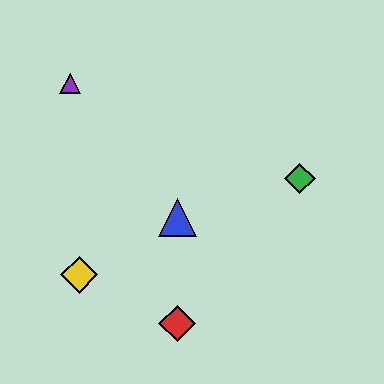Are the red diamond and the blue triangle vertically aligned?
Yes, both are at x≈177.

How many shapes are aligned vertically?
2 shapes (the red diamond, the blue triangle) are aligned vertically.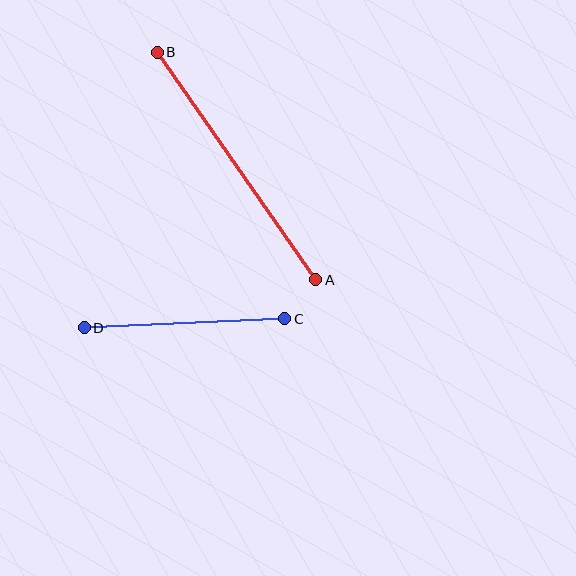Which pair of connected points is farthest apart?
Points A and B are farthest apart.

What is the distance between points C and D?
The distance is approximately 201 pixels.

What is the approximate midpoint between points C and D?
The midpoint is at approximately (185, 323) pixels.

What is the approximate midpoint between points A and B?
The midpoint is at approximately (236, 166) pixels.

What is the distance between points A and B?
The distance is approximately 277 pixels.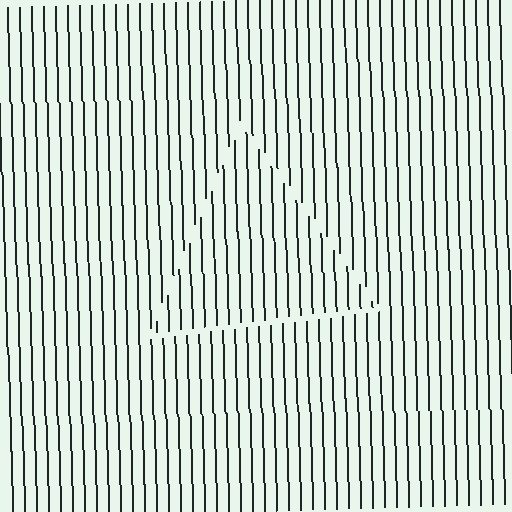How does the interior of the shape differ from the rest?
The interior of the shape contains the same grating, shifted by half a period — the contour is defined by the phase discontinuity where line-ends from the inner and outer gratings abut.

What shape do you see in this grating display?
An illusory triangle. The interior of the shape contains the same grating, shifted by half a period — the contour is defined by the phase discontinuity where line-ends from the inner and outer gratings abut.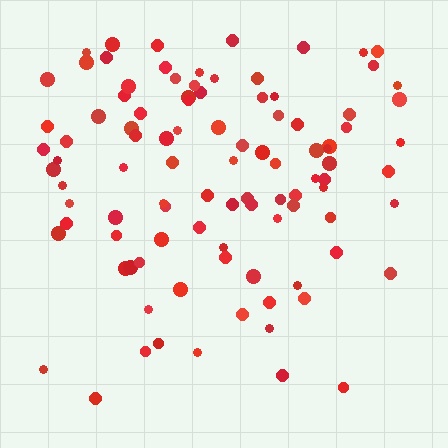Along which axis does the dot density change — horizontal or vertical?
Vertical.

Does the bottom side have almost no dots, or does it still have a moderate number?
Still a moderate number, just noticeably fewer than the top.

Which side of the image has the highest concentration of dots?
The top.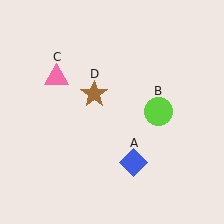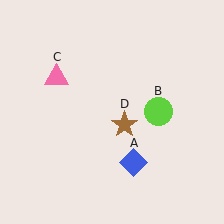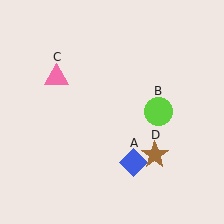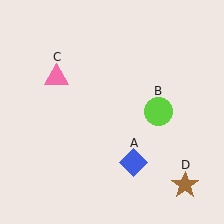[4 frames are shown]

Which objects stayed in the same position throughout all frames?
Blue diamond (object A) and lime circle (object B) and pink triangle (object C) remained stationary.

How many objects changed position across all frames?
1 object changed position: brown star (object D).